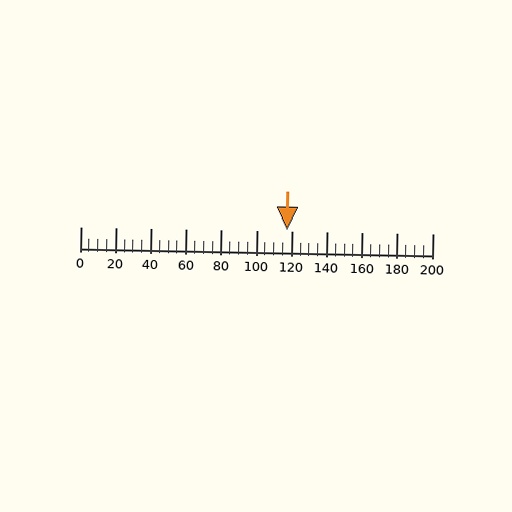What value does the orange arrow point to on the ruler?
The orange arrow points to approximately 117.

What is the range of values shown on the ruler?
The ruler shows values from 0 to 200.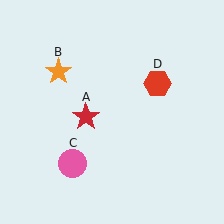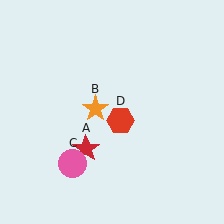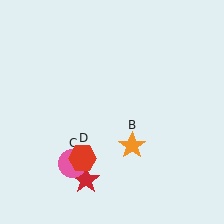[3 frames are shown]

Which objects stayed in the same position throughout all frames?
Pink circle (object C) remained stationary.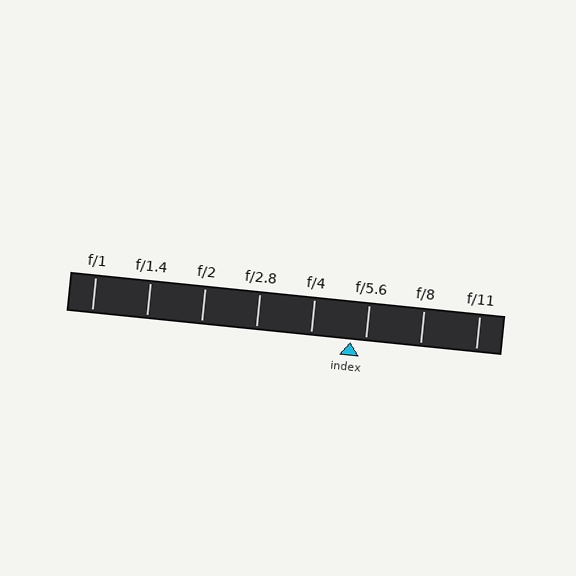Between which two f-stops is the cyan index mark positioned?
The index mark is between f/4 and f/5.6.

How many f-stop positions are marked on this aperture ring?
There are 8 f-stop positions marked.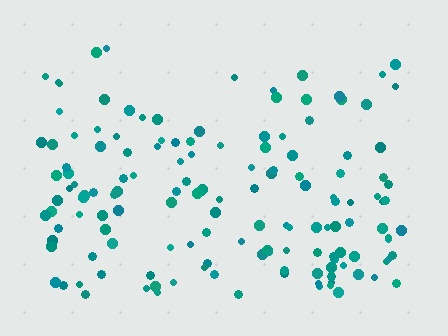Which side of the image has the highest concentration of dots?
The bottom.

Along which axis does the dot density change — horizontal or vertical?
Vertical.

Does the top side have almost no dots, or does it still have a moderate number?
Still a moderate number, just noticeably fewer than the bottom.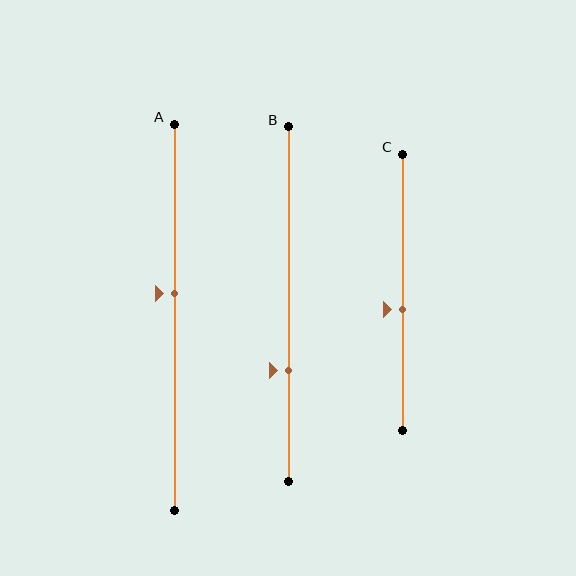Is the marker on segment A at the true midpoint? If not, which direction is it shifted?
No, the marker on segment A is shifted upward by about 6% of the segment length.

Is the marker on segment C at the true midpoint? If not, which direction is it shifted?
No, the marker on segment C is shifted downward by about 6% of the segment length.